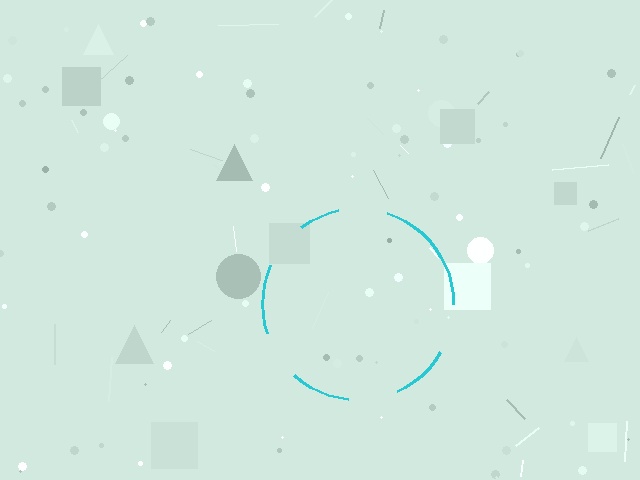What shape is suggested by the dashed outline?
The dashed outline suggests a circle.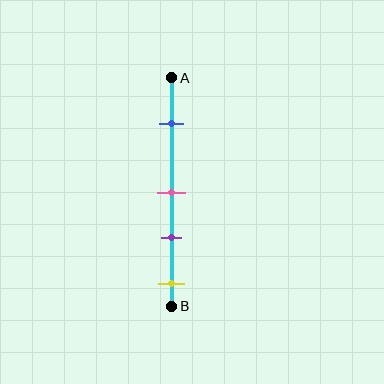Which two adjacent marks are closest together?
The pink and purple marks are the closest adjacent pair.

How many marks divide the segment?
There are 4 marks dividing the segment.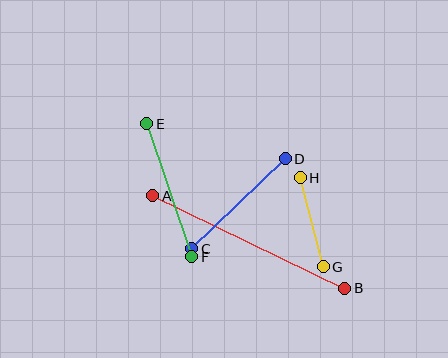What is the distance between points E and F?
The distance is approximately 140 pixels.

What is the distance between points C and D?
The distance is approximately 130 pixels.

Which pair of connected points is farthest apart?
Points A and B are farthest apart.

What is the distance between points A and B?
The distance is approximately 213 pixels.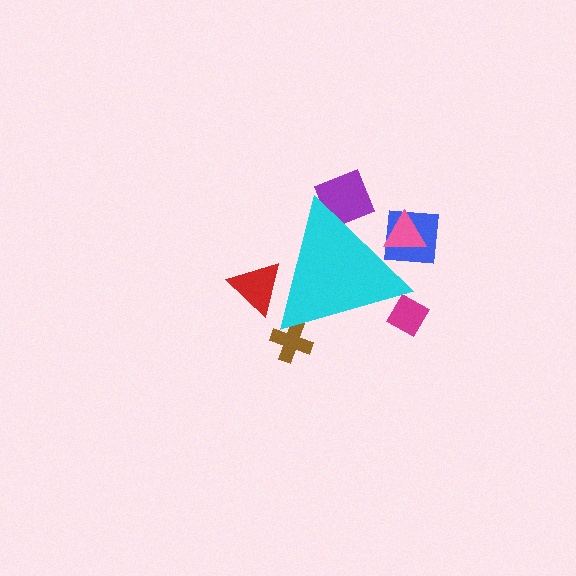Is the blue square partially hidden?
Yes, the blue square is partially hidden behind the cyan triangle.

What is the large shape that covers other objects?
A cyan triangle.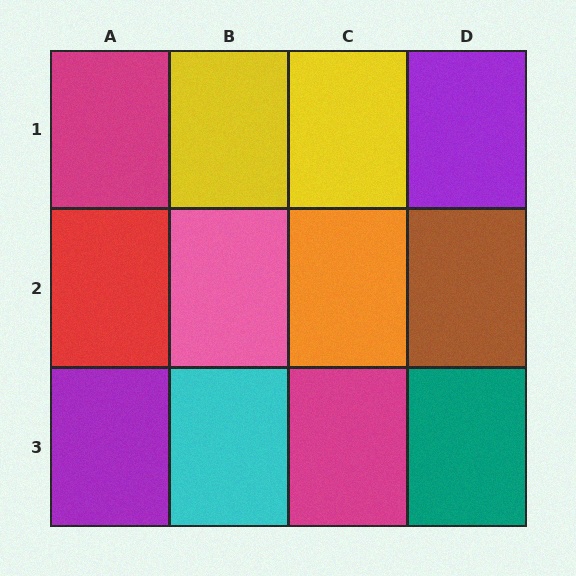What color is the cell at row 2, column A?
Red.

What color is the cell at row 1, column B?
Yellow.